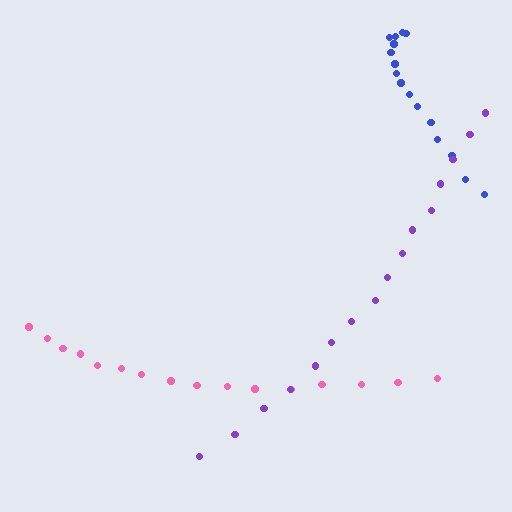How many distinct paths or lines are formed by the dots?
There are 3 distinct paths.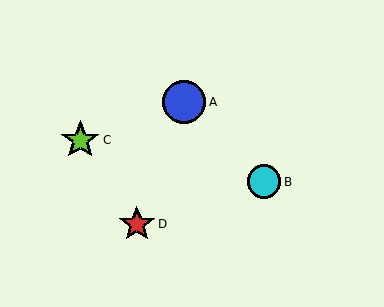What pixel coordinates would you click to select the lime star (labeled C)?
Click at (80, 140) to select the lime star C.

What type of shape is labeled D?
Shape D is a red star.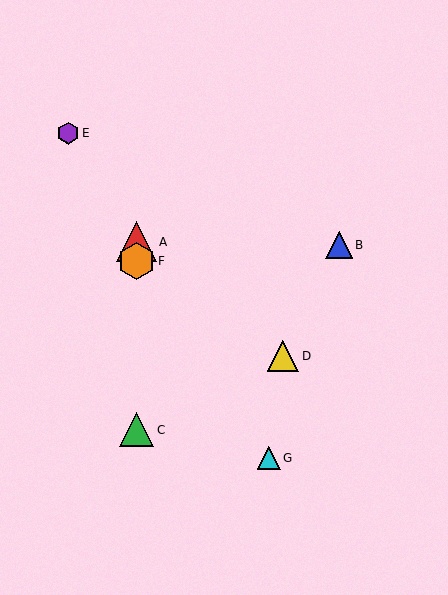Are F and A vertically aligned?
Yes, both are at x≈137.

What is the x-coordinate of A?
Object A is at x≈137.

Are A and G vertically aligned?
No, A is at x≈137 and G is at x≈269.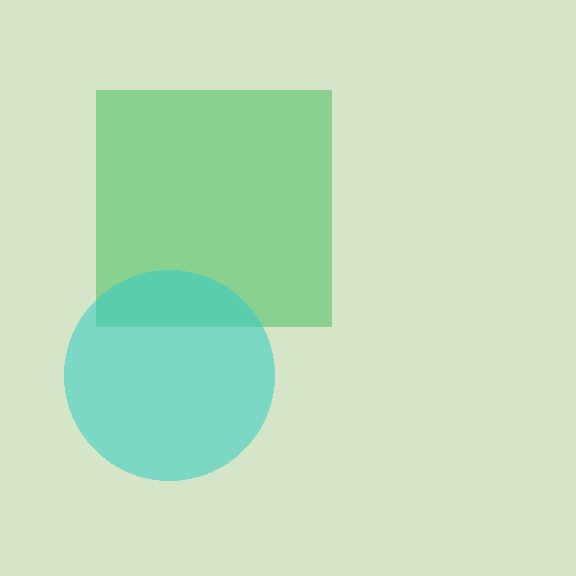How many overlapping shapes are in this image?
There are 2 overlapping shapes in the image.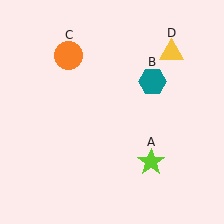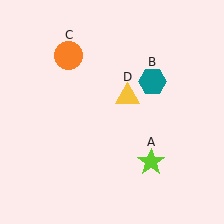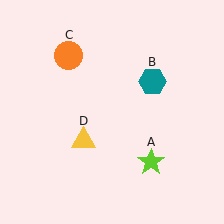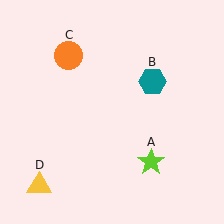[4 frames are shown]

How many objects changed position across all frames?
1 object changed position: yellow triangle (object D).